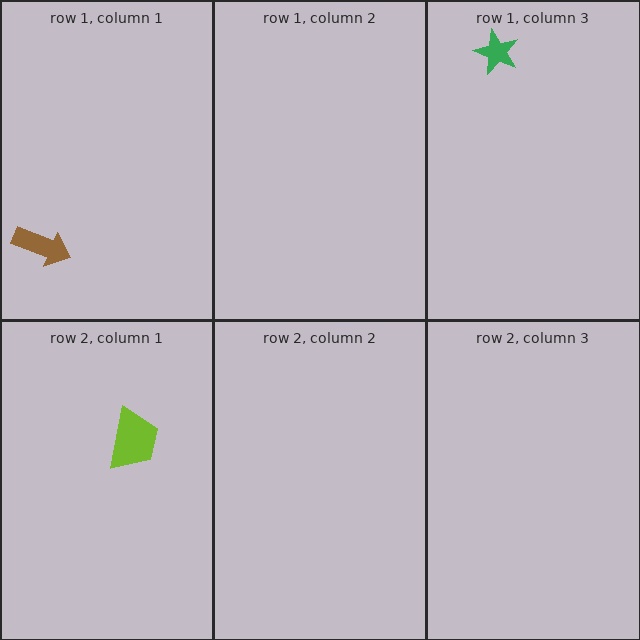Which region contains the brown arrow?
The row 1, column 1 region.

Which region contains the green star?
The row 1, column 3 region.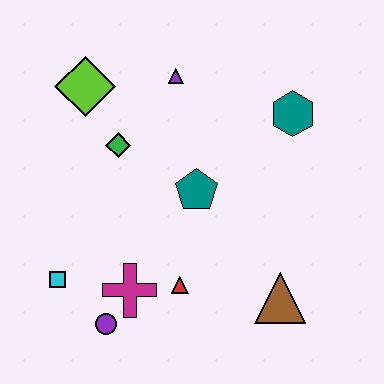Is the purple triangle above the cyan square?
Yes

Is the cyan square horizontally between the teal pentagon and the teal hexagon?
No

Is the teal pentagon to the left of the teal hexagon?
Yes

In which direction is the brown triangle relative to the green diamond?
The brown triangle is to the right of the green diamond.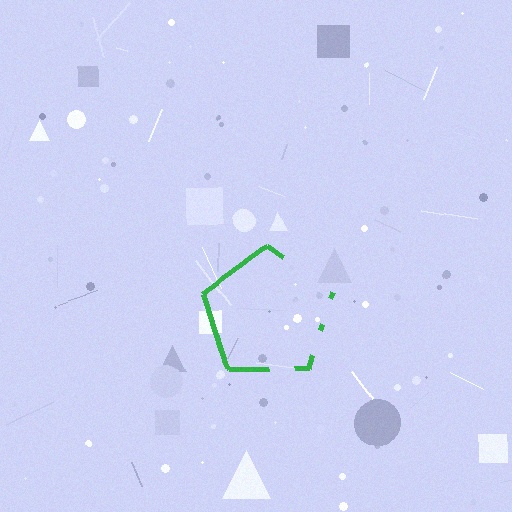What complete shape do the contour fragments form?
The contour fragments form a pentagon.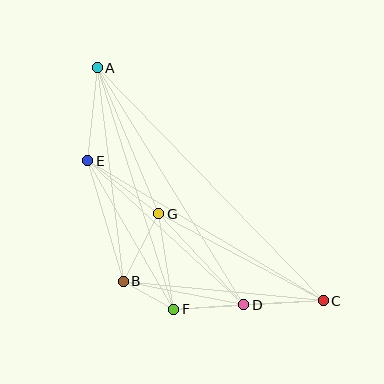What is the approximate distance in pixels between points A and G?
The distance between A and G is approximately 159 pixels.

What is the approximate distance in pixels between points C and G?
The distance between C and G is approximately 186 pixels.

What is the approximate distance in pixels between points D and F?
The distance between D and F is approximately 70 pixels.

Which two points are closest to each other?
Points B and F are closest to each other.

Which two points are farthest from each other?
Points A and C are farthest from each other.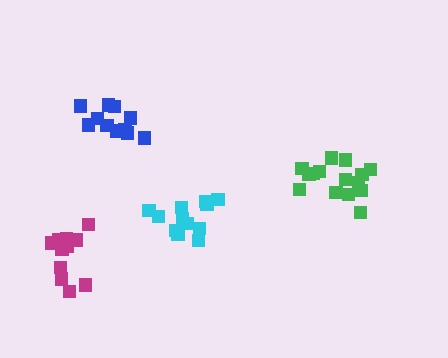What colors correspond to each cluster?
The clusters are colored: green, blue, magenta, cyan.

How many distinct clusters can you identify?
There are 4 distinct clusters.